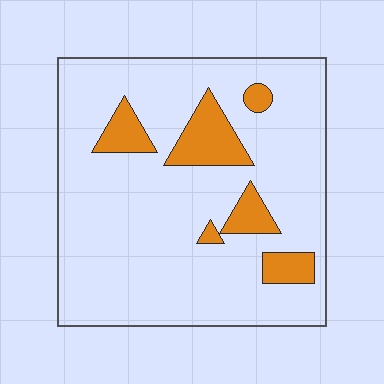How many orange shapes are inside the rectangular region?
6.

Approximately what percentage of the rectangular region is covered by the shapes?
Approximately 15%.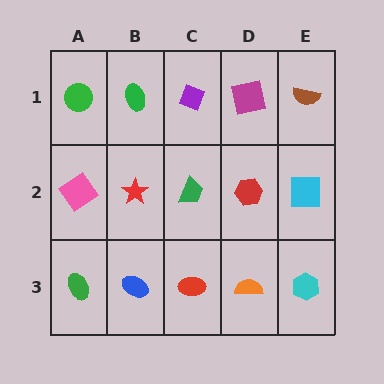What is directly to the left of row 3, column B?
A green ellipse.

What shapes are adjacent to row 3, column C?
A green trapezoid (row 2, column C), a blue ellipse (row 3, column B), an orange semicircle (row 3, column D).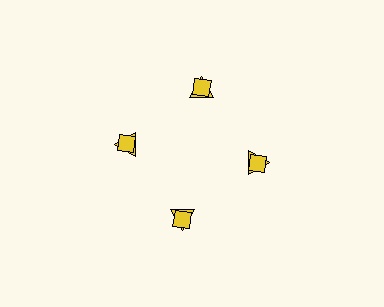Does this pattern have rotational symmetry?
Yes, this pattern has 4-fold rotational symmetry. It looks the same after rotating 90 degrees around the center.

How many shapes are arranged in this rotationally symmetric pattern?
There are 8 shapes, arranged in 4 groups of 2.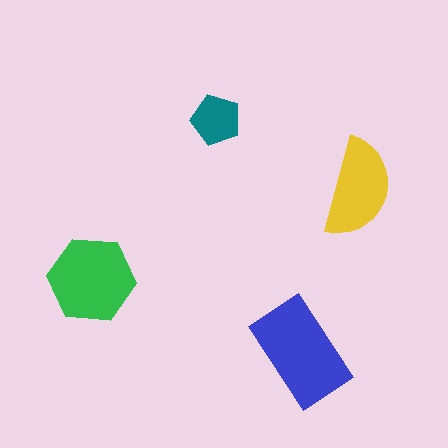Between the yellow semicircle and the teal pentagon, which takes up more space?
The yellow semicircle.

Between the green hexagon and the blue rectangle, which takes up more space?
The blue rectangle.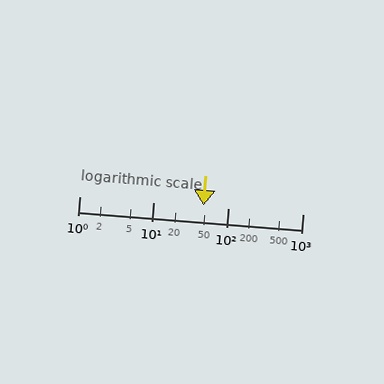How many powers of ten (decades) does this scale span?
The scale spans 3 decades, from 1 to 1000.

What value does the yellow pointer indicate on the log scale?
The pointer indicates approximately 46.